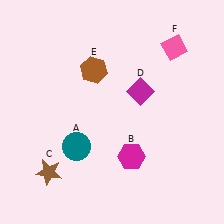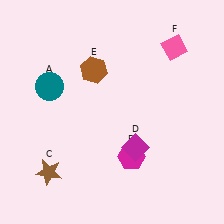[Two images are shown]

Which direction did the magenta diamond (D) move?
The magenta diamond (D) moved down.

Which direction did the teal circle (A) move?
The teal circle (A) moved up.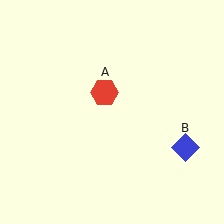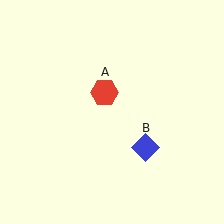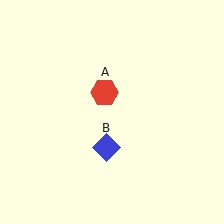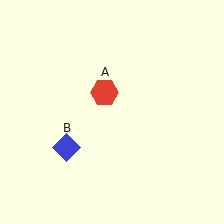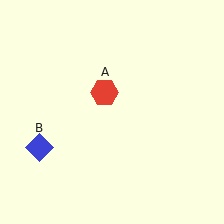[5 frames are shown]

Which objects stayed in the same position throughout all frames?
Red hexagon (object A) remained stationary.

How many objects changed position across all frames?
1 object changed position: blue diamond (object B).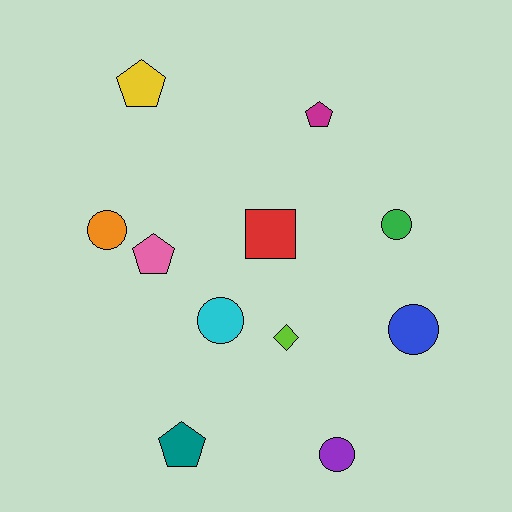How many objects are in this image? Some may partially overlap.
There are 11 objects.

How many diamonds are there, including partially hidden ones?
There is 1 diamond.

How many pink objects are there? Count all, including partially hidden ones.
There is 1 pink object.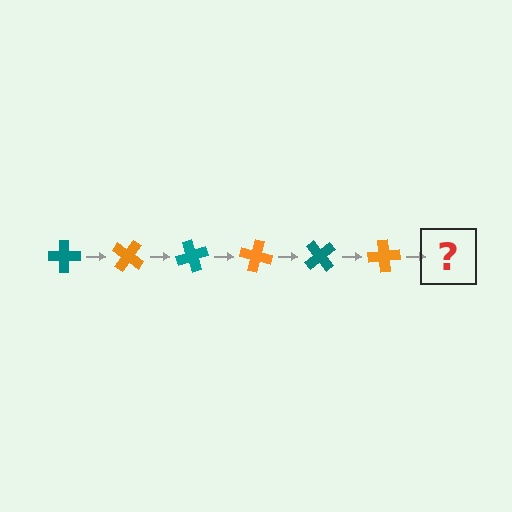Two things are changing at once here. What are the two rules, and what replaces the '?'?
The two rules are that it rotates 35 degrees each step and the color cycles through teal and orange. The '?' should be a teal cross, rotated 210 degrees from the start.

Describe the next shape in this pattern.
It should be a teal cross, rotated 210 degrees from the start.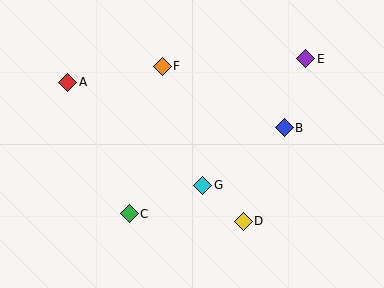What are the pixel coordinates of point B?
Point B is at (284, 128).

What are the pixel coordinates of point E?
Point E is at (306, 59).